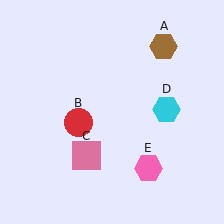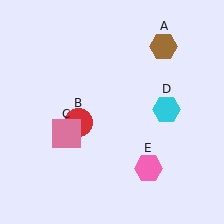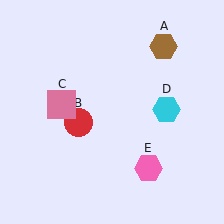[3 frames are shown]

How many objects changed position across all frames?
1 object changed position: pink square (object C).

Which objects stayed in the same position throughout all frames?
Brown hexagon (object A) and red circle (object B) and cyan hexagon (object D) and pink hexagon (object E) remained stationary.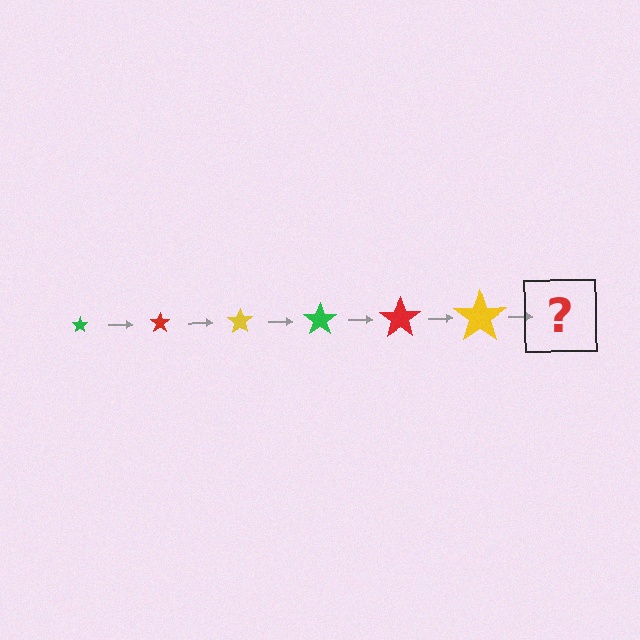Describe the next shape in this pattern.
It should be a green star, larger than the previous one.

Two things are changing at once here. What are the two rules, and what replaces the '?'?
The two rules are that the star grows larger each step and the color cycles through green, red, and yellow. The '?' should be a green star, larger than the previous one.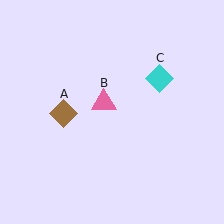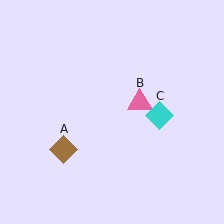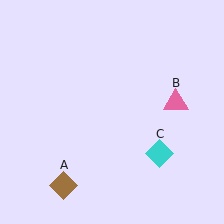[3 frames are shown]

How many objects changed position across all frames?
3 objects changed position: brown diamond (object A), pink triangle (object B), cyan diamond (object C).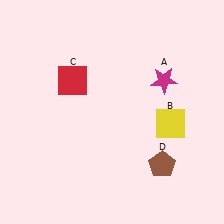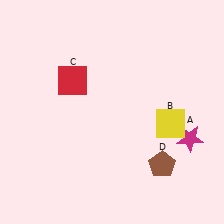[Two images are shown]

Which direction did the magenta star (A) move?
The magenta star (A) moved down.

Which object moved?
The magenta star (A) moved down.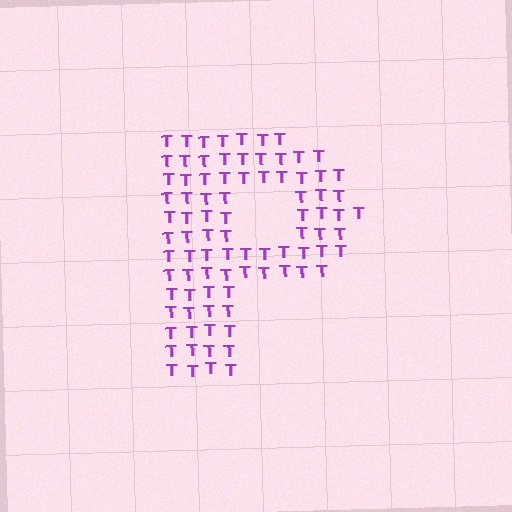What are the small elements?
The small elements are letter T's.